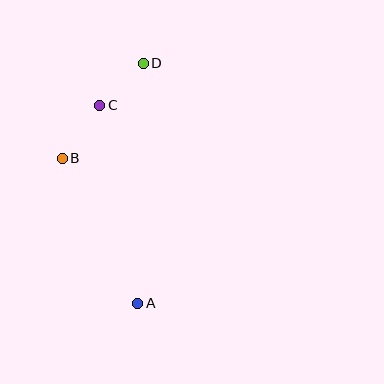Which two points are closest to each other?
Points C and D are closest to each other.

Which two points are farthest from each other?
Points A and D are farthest from each other.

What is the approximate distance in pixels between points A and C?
The distance between A and C is approximately 201 pixels.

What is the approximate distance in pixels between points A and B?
The distance between A and B is approximately 163 pixels.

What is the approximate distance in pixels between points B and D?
The distance between B and D is approximately 125 pixels.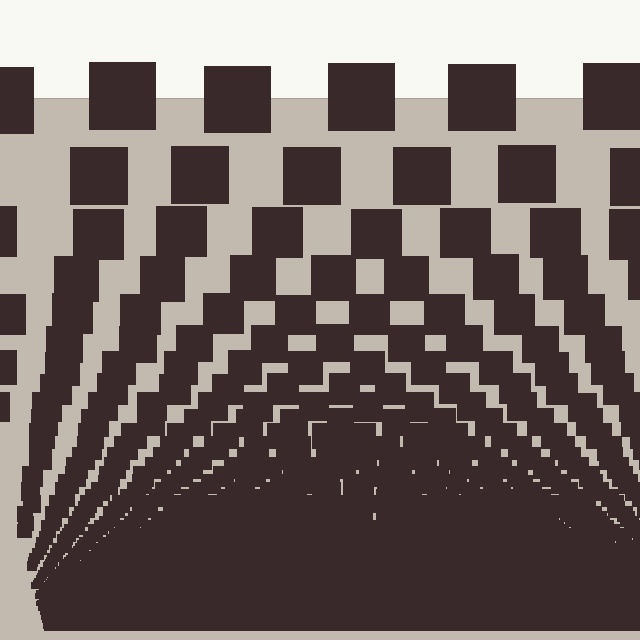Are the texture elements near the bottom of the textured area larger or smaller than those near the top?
Smaller. The gradient is inverted — elements near the bottom are smaller and denser.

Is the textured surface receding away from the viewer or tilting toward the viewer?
The surface appears to tilt toward the viewer. Texture elements get larger and sparser toward the top.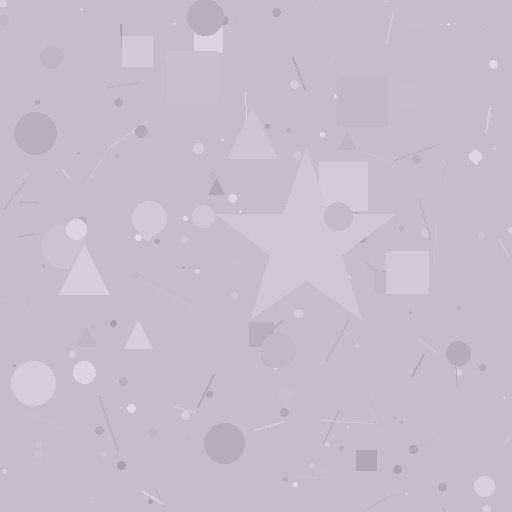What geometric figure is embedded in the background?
A star is embedded in the background.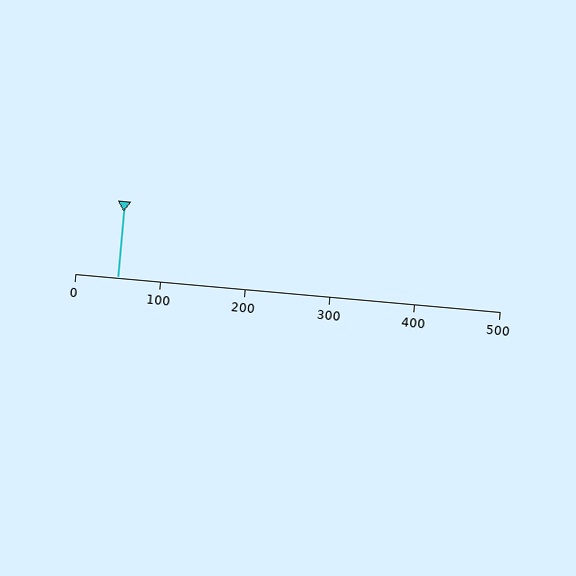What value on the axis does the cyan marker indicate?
The marker indicates approximately 50.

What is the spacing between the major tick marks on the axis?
The major ticks are spaced 100 apart.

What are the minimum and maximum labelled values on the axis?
The axis runs from 0 to 500.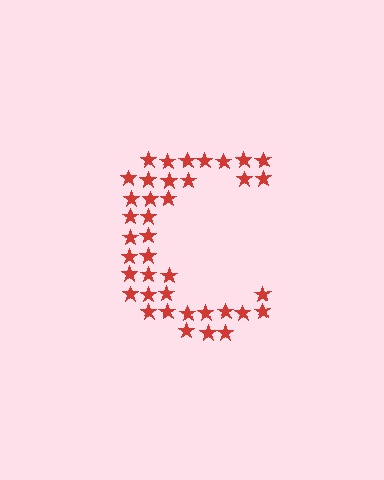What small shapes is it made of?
It is made of small stars.